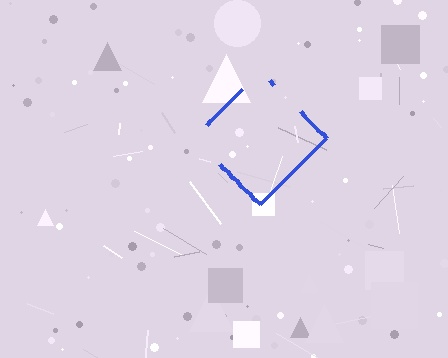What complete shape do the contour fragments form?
The contour fragments form a diamond.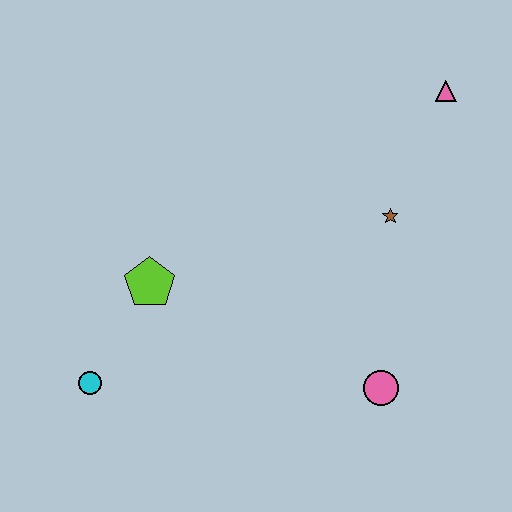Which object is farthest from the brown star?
The cyan circle is farthest from the brown star.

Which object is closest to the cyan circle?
The lime pentagon is closest to the cyan circle.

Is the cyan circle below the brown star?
Yes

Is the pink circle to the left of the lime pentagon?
No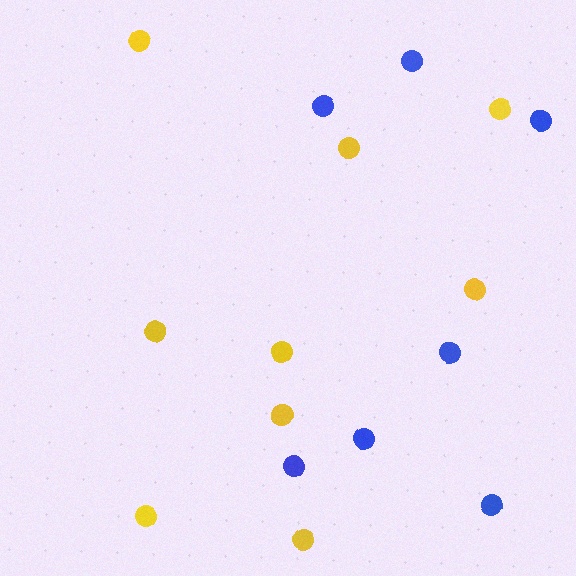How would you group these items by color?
There are 2 groups: one group of blue circles (7) and one group of yellow circles (9).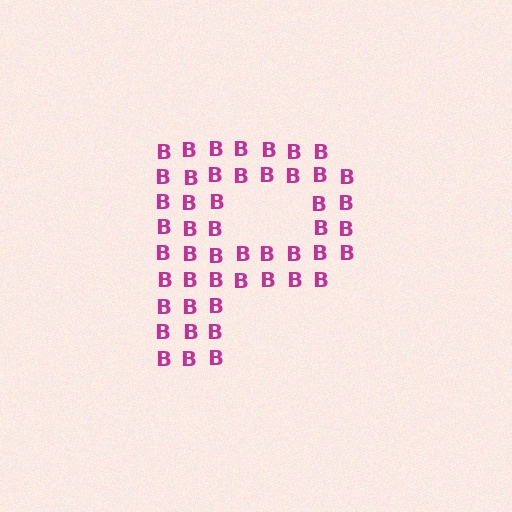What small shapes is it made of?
It is made of small letter B's.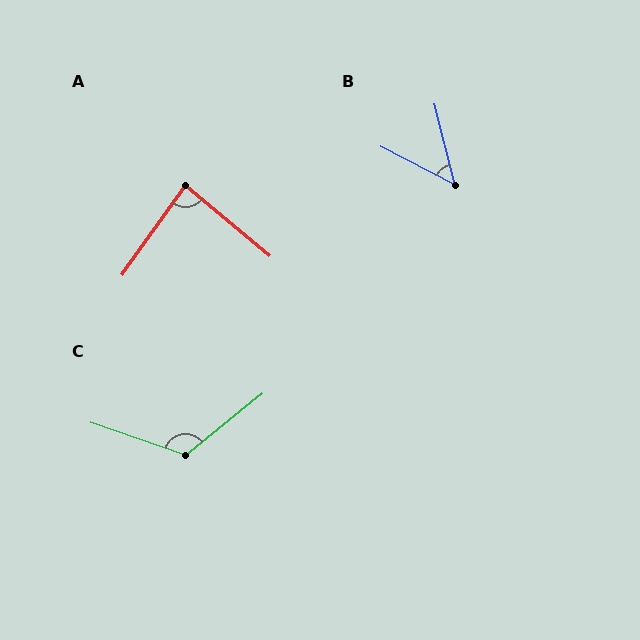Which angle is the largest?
C, at approximately 122 degrees.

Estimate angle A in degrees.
Approximately 86 degrees.